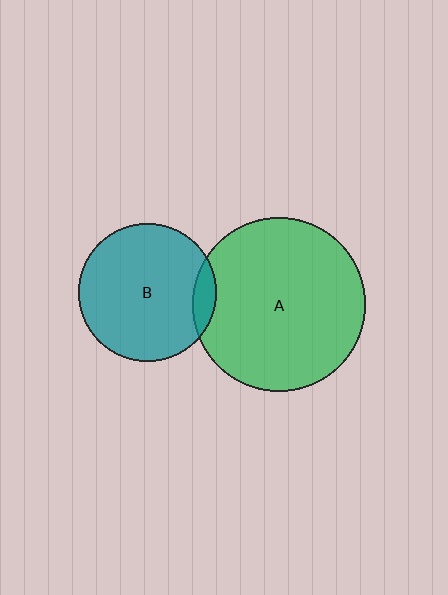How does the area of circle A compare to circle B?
Approximately 1.6 times.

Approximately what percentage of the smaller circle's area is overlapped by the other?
Approximately 10%.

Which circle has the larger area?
Circle A (green).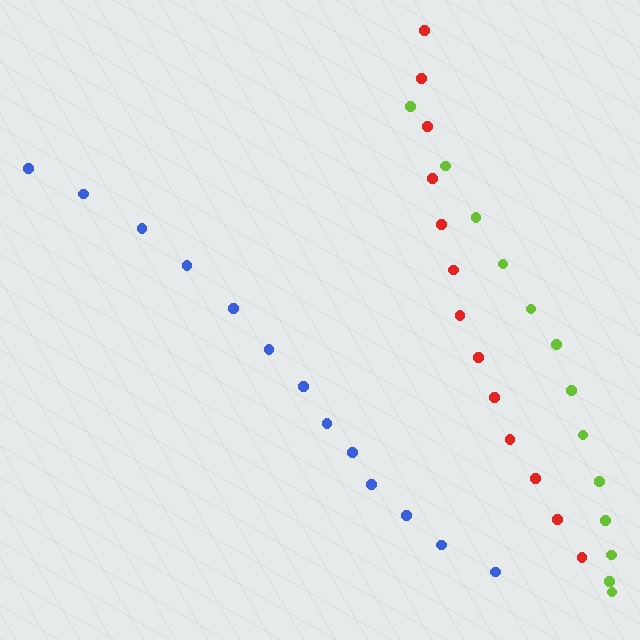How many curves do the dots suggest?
There are 3 distinct paths.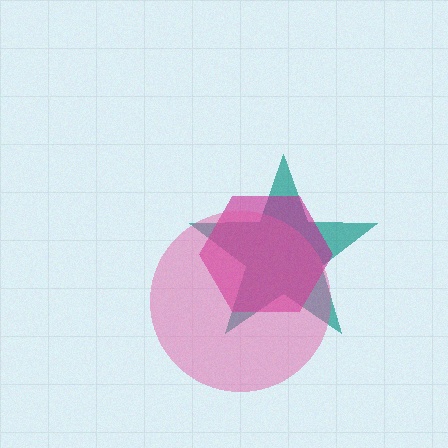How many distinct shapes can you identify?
There are 3 distinct shapes: a teal star, a magenta hexagon, a pink circle.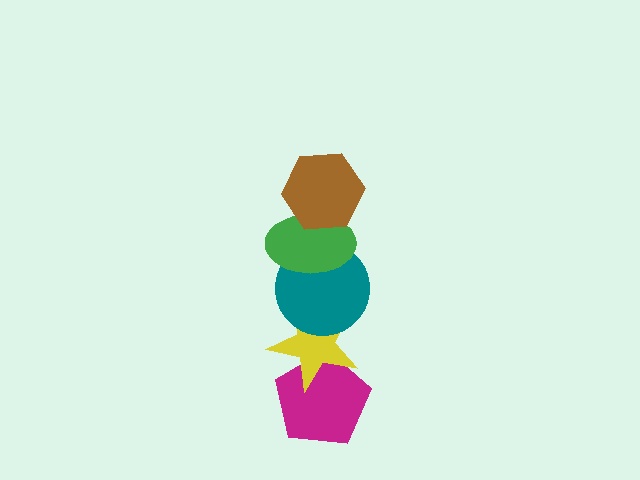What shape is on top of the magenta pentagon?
The yellow star is on top of the magenta pentagon.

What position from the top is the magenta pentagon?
The magenta pentagon is 5th from the top.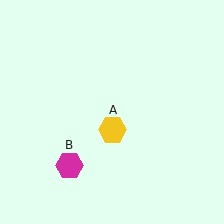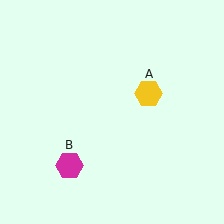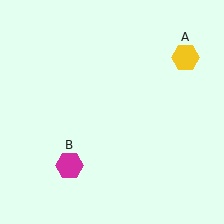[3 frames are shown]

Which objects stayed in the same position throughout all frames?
Magenta hexagon (object B) remained stationary.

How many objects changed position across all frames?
1 object changed position: yellow hexagon (object A).